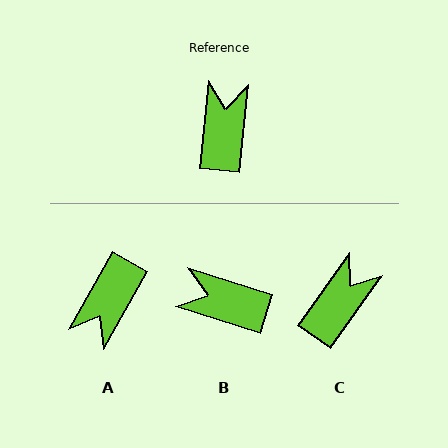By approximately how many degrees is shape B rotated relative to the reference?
Approximately 78 degrees counter-clockwise.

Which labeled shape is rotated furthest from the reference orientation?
A, about 156 degrees away.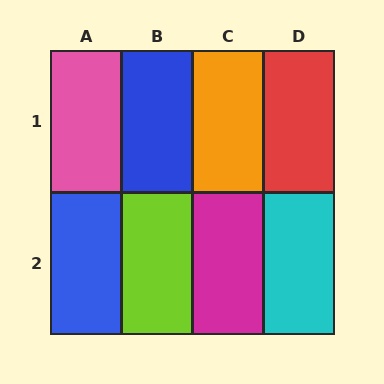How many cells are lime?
1 cell is lime.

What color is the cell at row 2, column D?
Cyan.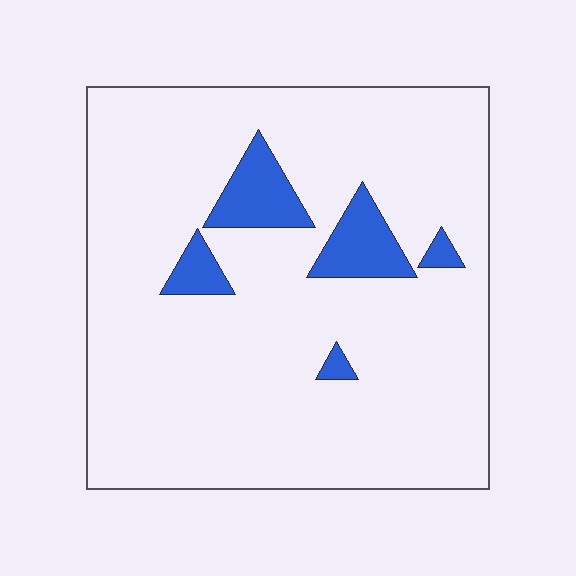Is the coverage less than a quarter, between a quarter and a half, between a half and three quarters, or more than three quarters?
Less than a quarter.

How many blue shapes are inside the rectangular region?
5.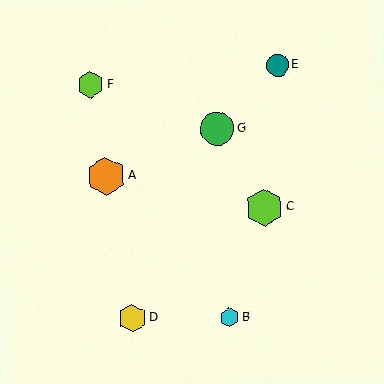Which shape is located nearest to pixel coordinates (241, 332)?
The cyan hexagon (labeled B) at (229, 317) is nearest to that location.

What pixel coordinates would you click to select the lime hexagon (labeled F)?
Click at (90, 85) to select the lime hexagon F.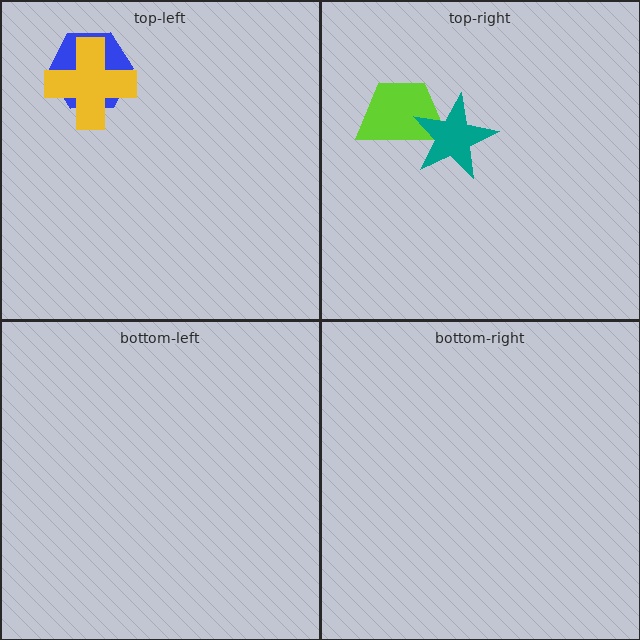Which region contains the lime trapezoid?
The top-right region.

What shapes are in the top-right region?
The lime trapezoid, the teal star.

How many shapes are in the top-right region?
2.